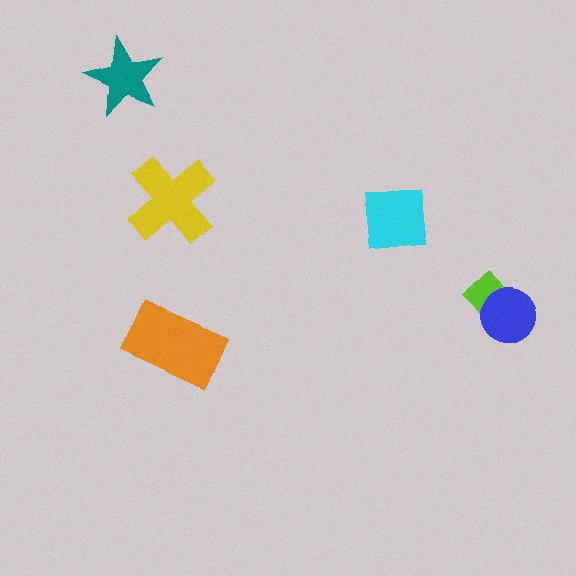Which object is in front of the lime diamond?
The blue circle is in front of the lime diamond.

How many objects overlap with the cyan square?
0 objects overlap with the cyan square.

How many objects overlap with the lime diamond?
1 object overlaps with the lime diamond.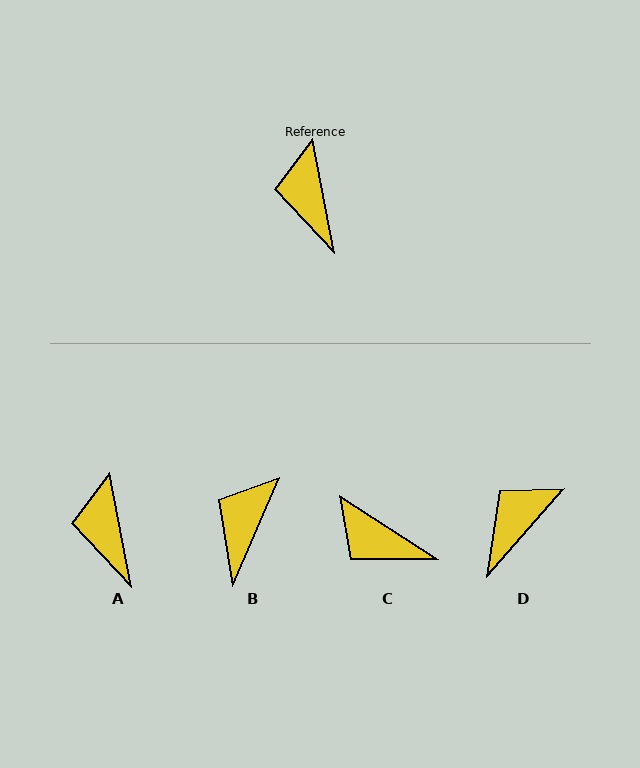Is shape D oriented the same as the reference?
No, it is off by about 52 degrees.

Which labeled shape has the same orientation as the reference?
A.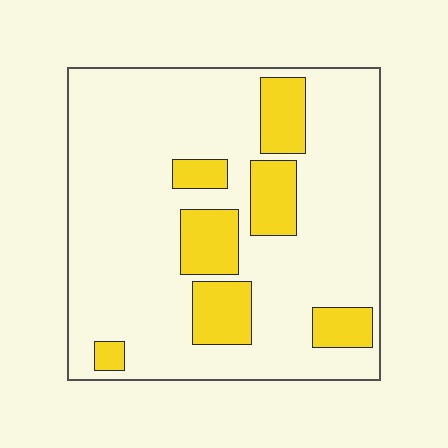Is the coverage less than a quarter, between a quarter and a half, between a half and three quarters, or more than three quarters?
Less than a quarter.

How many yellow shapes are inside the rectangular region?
7.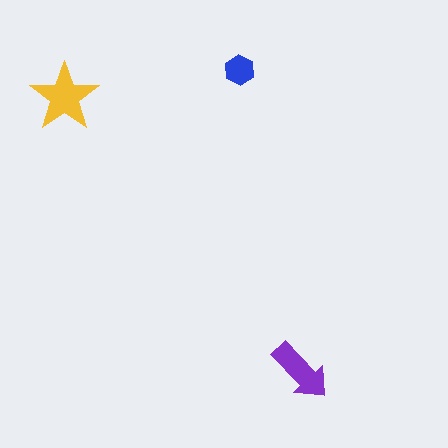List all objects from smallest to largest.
The blue hexagon, the purple arrow, the yellow star.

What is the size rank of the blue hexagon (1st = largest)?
3rd.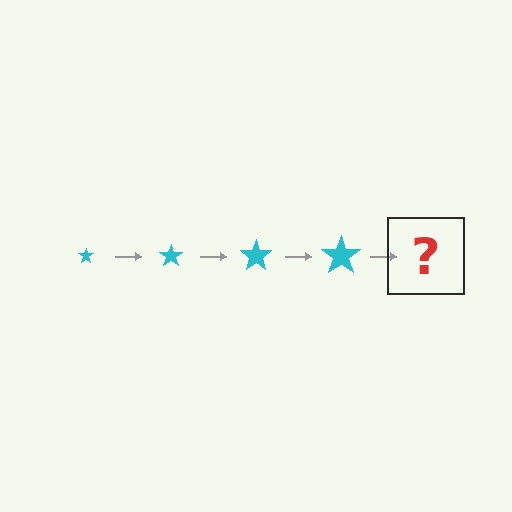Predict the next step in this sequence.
The next step is a cyan star, larger than the previous one.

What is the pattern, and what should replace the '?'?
The pattern is that the star gets progressively larger each step. The '?' should be a cyan star, larger than the previous one.